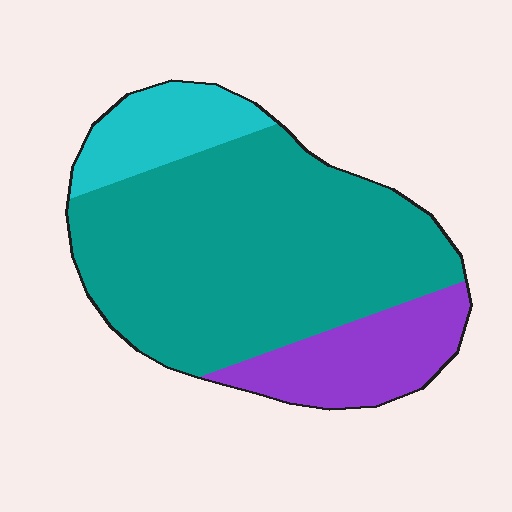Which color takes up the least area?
Cyan, at roughly 15%.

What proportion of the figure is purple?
Purple covers 19% of the figure.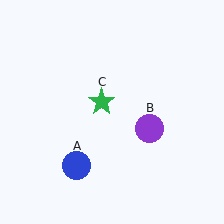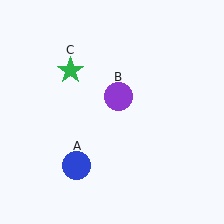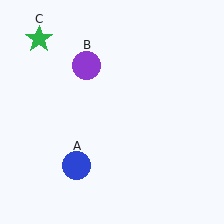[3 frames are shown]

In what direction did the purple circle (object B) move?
The purple circle (object B) moved up and to the left.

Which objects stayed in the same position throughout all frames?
Blue circle (object A) remained stationary.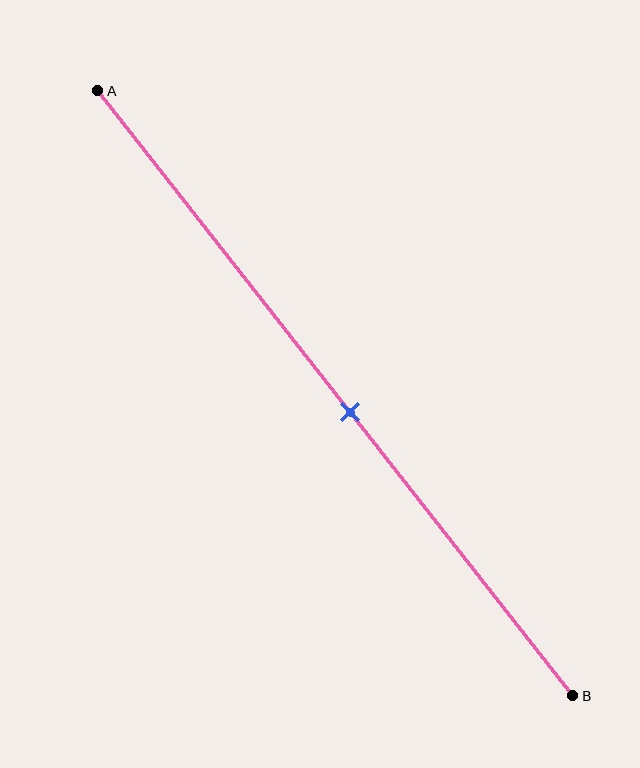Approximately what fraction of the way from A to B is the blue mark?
The blue mark is approximately 55% of the way from A to B.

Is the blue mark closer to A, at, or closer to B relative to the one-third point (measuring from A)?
The blue mark is closer to point B than the one-third point of segment AB.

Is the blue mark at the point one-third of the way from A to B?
No, the mark is at about 55% from A, not at the 33% one-third point.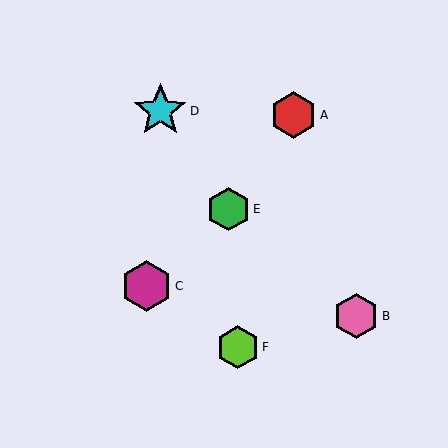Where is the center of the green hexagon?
The center of the green hexagon is at (228, 209).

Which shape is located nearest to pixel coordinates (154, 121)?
The cyan star (labeled D) at (160, 111) is nearest to that location.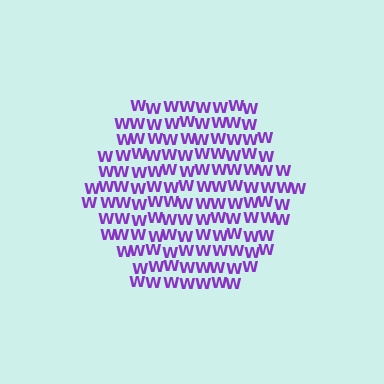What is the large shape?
The large shape is a hexagon.